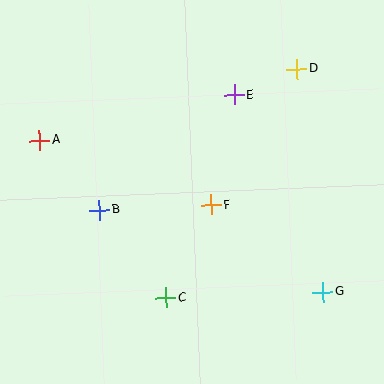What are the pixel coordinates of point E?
Point E is at (234, 95).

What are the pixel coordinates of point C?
Point C is at (166, 298).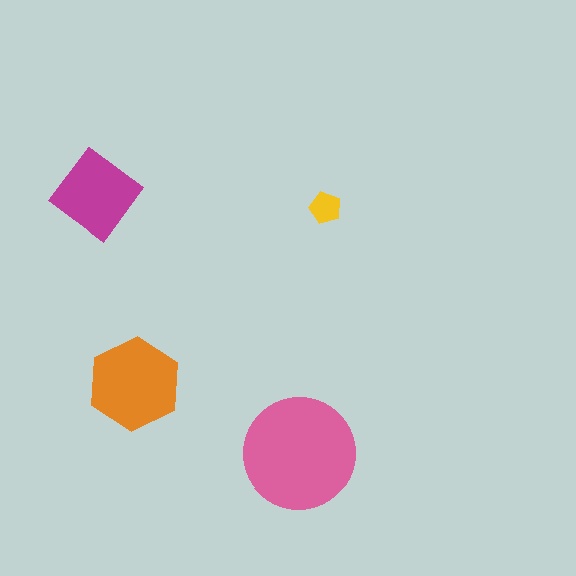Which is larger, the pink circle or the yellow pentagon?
The pink circle.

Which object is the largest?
The pink circle.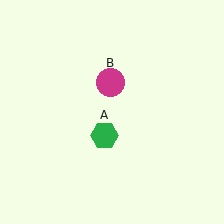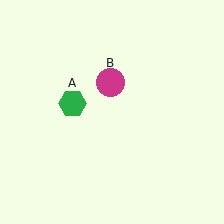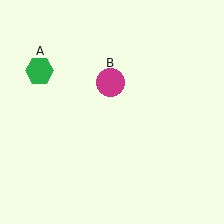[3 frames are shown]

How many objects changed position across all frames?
1 object changed position: green hexagon (object A).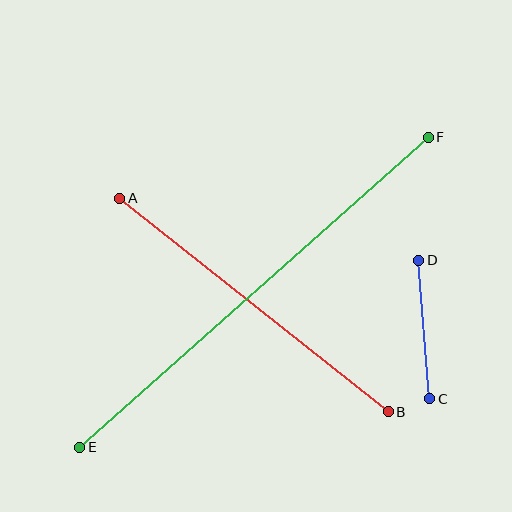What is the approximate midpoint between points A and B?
The midpoint is at approximately (254, 305) pixels.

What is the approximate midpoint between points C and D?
The midpoint is at approximately (424, 329) pixels.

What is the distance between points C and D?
The distance is approximately 139 pixels.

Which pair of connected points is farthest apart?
Points E and F are farthest apart.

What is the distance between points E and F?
The distance is approximately 466 pixels.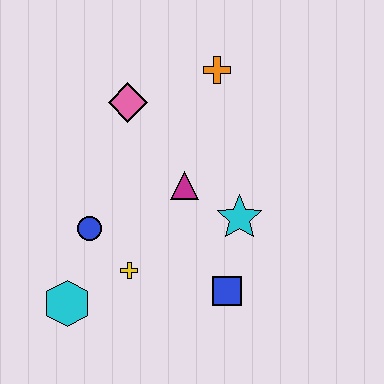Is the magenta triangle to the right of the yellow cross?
Yes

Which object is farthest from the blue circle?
The orange cross is farthest from the blue circle.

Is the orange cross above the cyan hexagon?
Yes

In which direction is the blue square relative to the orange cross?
The blue square is below the orange cross.